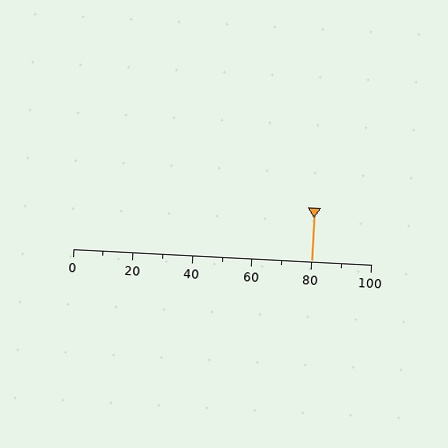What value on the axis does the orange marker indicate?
The marker indicates approximately 80.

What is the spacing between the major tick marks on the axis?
The major ticks are spaced 20 apart.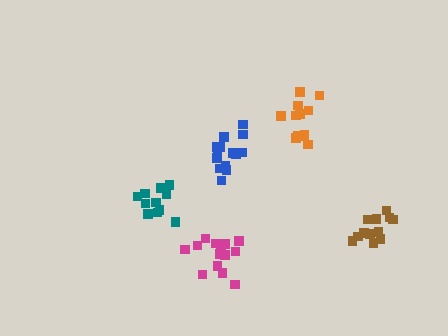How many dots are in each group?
Group 1: 11 dots, Group 2: 14 dots, Group 3: 11 dots, Group 4: 12 dots, Group 5: 14 dots (62 total).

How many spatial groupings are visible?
There are 5 spatial groupings.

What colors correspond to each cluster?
The clusters are colored: teal, magenta, orange, brown, blue.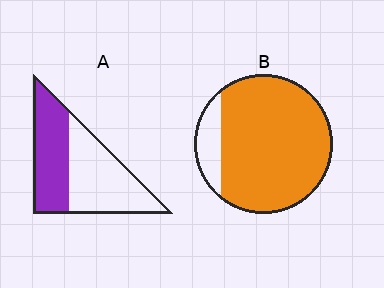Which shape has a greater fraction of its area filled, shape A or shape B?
Shape B.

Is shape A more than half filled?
No.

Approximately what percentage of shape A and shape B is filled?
A is approximately 45% and B is approximately 85%.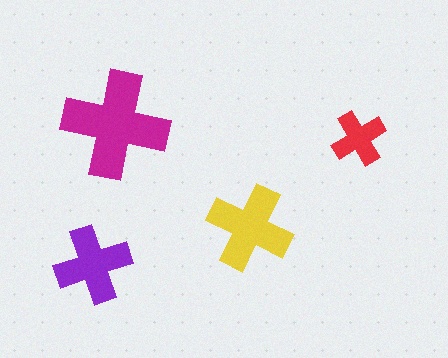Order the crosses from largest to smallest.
the magenta one, the yellow one, the purple one, the red one.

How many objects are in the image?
There are 4 objects in the image.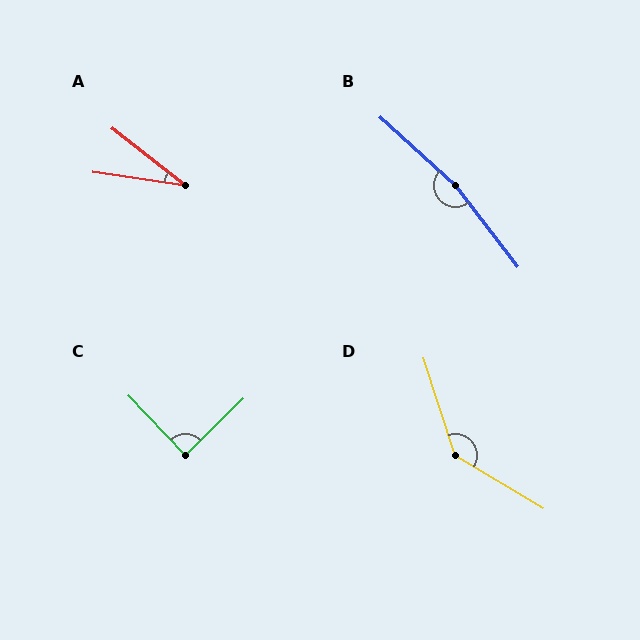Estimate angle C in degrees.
Approximately 89 degrees.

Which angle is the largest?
B, at approximately 170 degrees.